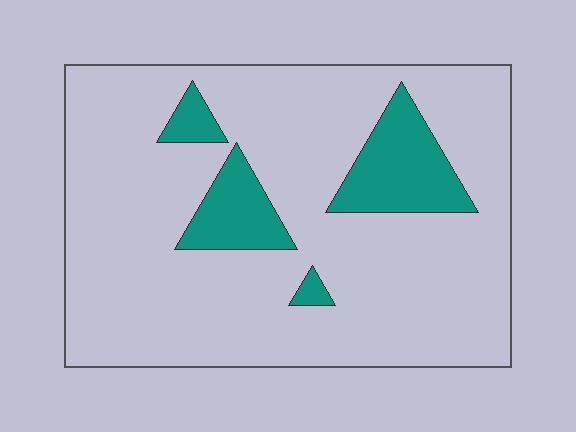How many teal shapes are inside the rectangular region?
4.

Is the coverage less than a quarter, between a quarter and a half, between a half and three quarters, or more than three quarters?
Less than a quarter.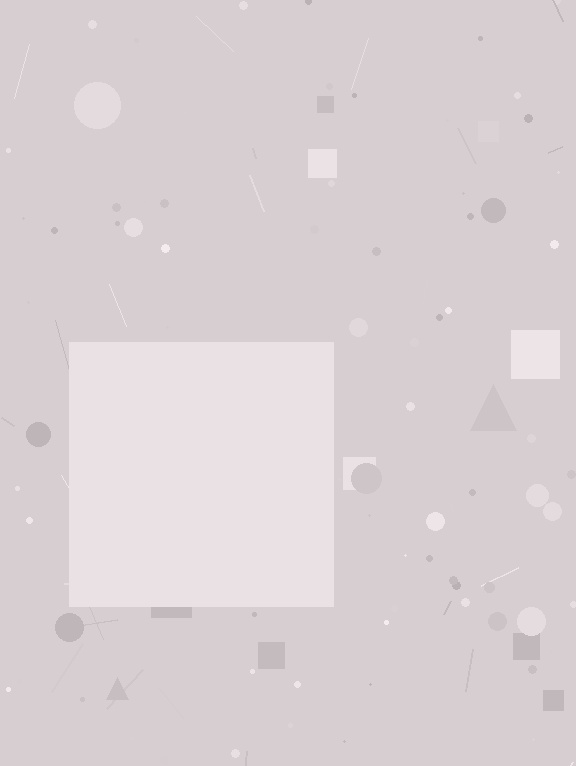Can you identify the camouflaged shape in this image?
The camouflaged shape is a square.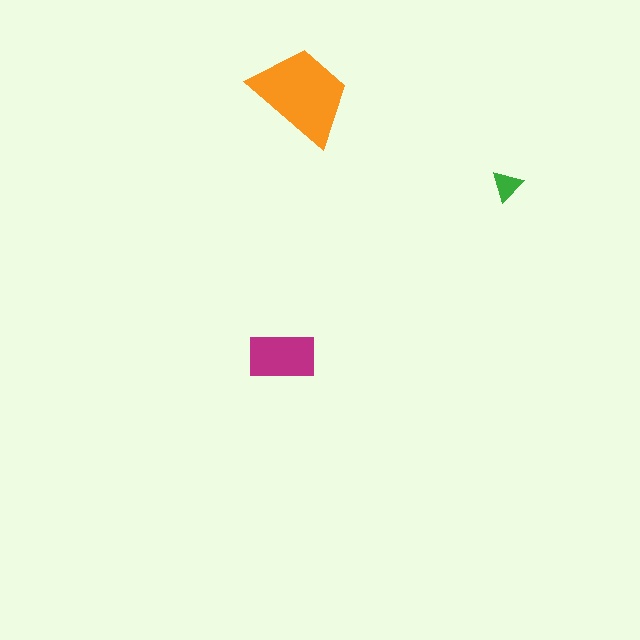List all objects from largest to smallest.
The orange trapezoid, the magenta rectangle, the green triangle.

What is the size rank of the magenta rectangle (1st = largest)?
2nd.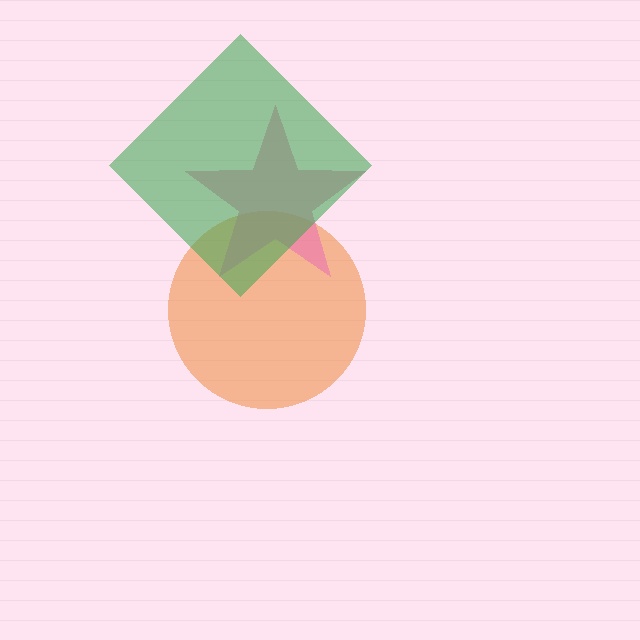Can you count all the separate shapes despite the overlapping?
Yes, there are 3 separate shapes.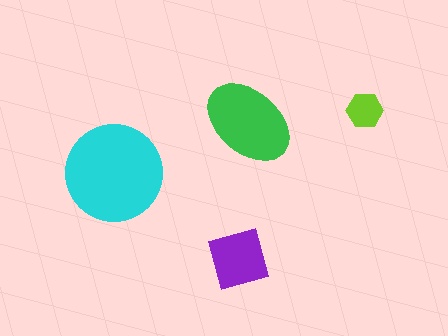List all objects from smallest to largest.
The lime hexagon, the purple square, the green ellipse, the cyan circle.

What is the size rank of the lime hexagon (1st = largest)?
4th.